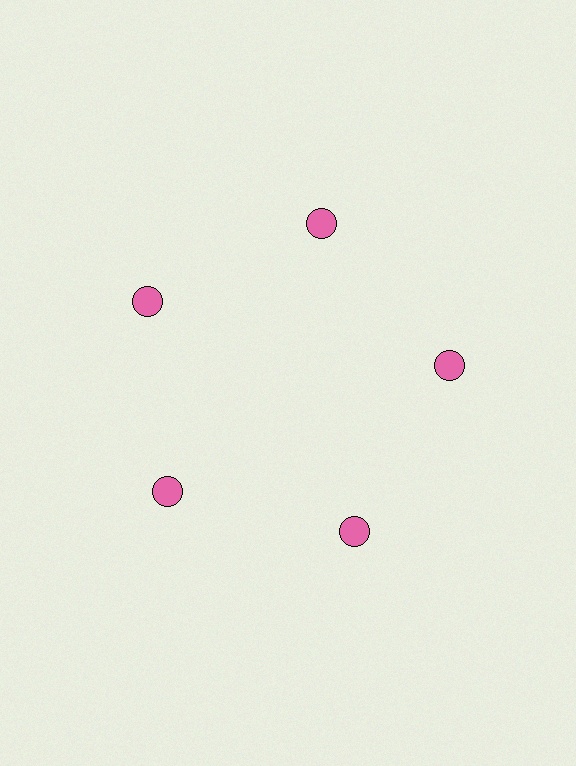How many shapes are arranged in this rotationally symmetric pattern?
There are 5 shapes, arranged in 5 groups of 1.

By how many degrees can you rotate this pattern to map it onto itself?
The pattern maps onto itself every 72 degrees of rotation.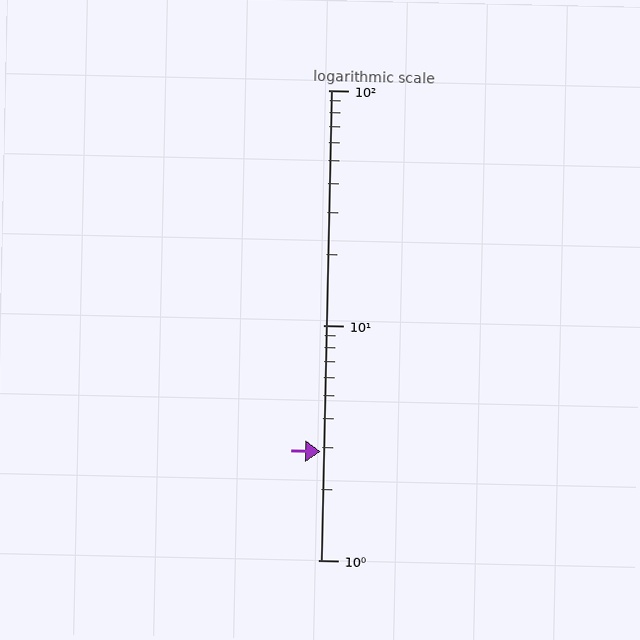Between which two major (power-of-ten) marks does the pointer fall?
The pointer is between 1 and 10.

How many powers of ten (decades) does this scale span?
The scale spans 2 decades, from 1 to 100.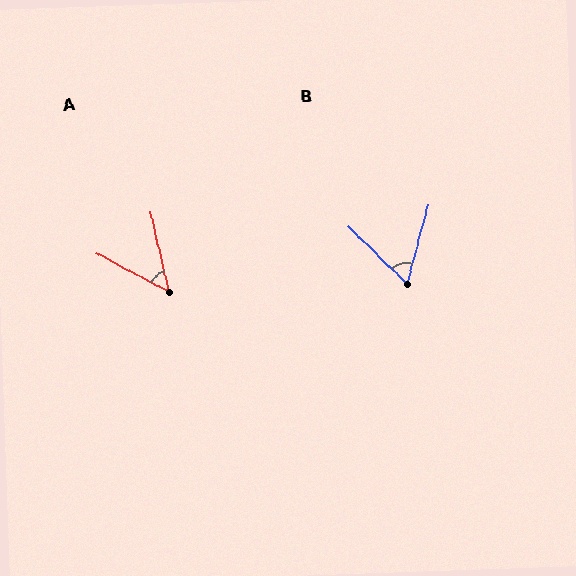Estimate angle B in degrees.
Approximately 61 degrees.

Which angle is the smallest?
A, at approximately 49 degrees.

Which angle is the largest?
B, at approximately 61 degrees.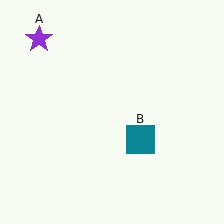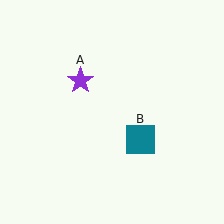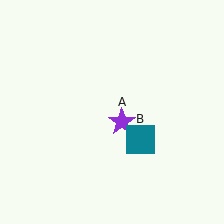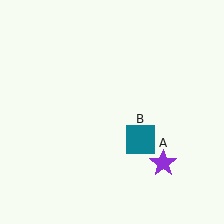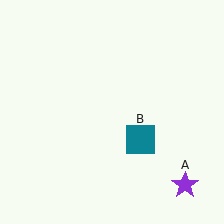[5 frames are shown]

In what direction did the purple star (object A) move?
The purple star (object A) moved down and to the right.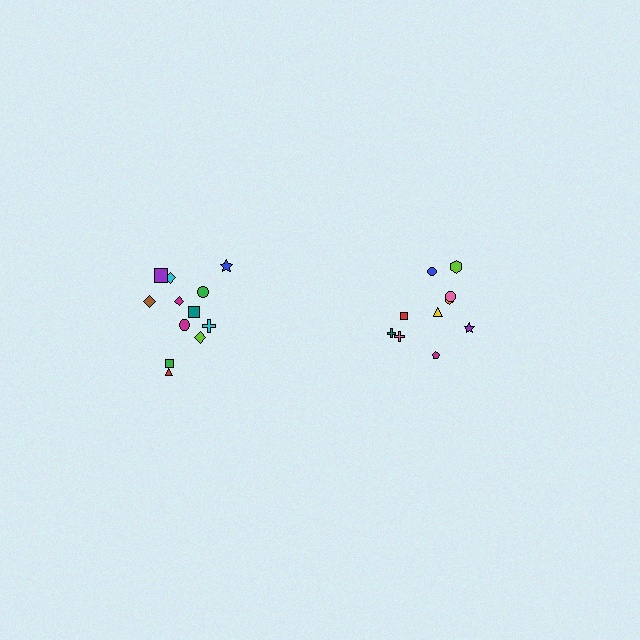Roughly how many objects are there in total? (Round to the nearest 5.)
Roughly 20 objects in total.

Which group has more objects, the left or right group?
The left group.